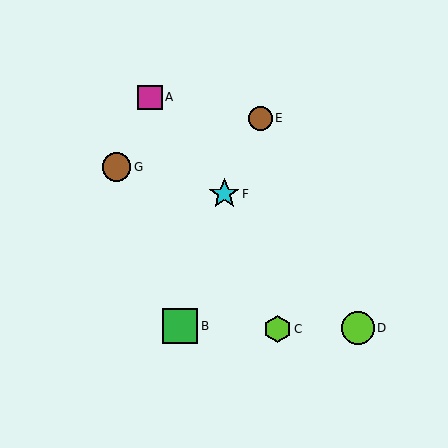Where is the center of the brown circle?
The center of the brown circle is at (260, 118).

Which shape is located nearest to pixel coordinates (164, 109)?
The magenta square (labeled A) at (150, 97) is nearest to that location.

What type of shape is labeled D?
Shape D is a lime circle.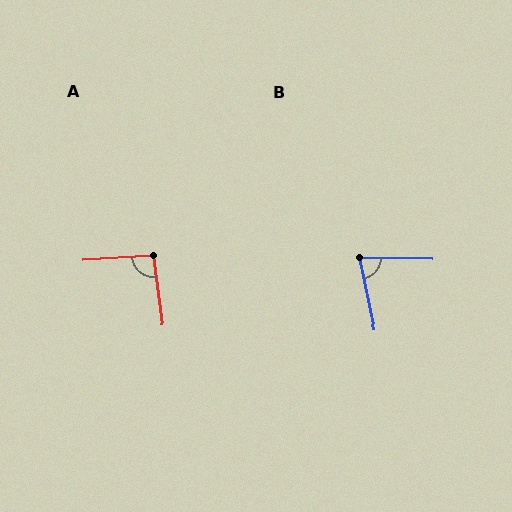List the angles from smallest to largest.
B (77°), A (94°).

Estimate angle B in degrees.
Approximately 77 degrees.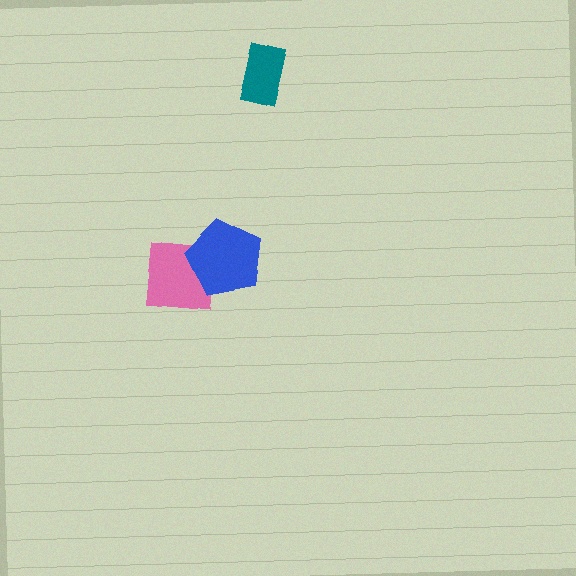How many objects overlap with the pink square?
1 object overlaps with the pink square.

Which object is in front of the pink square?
The blue pentagon is in front of the pink square.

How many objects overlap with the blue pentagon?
1 object overlaps with the blue pentagon.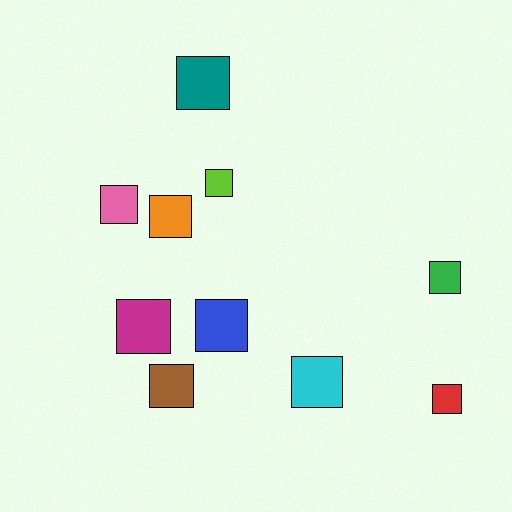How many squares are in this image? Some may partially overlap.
There are 10 squares.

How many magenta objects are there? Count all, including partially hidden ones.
There is 1 magenta object.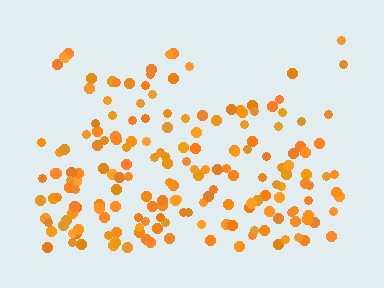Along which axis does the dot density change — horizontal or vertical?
Vertical.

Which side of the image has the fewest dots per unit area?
The top.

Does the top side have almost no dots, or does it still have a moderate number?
Still a moderate number, just noticeably fewer than the bottom.